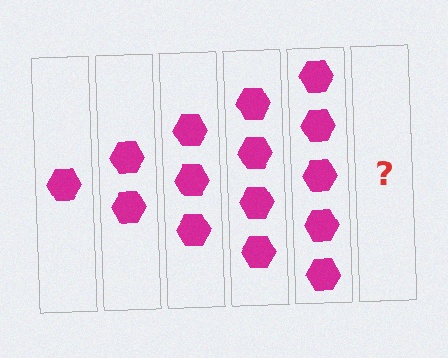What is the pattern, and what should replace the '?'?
The pattern is that each step adds one more hexagon. The '?' should be 6 hexagons.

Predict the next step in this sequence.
The next step is 6 hexagons.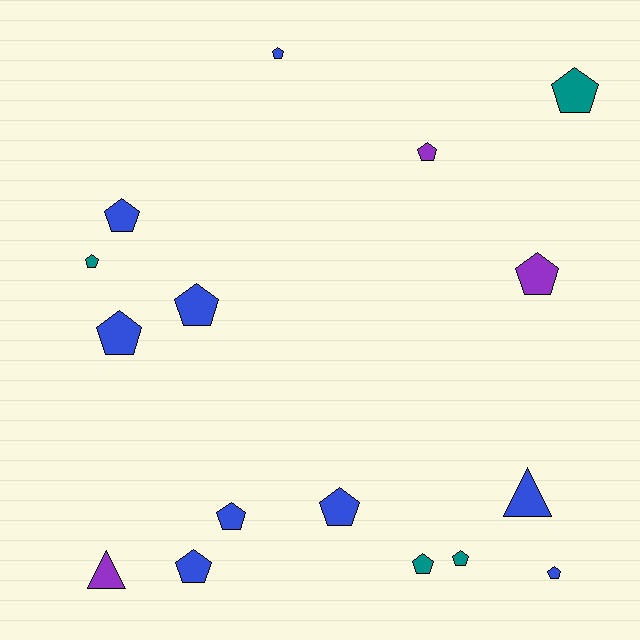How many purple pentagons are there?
There are 2 purple pentagons.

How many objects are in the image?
There are 16 objects.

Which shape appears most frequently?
Pentagon, with 14 objects.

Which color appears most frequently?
Blue, with 9 objects.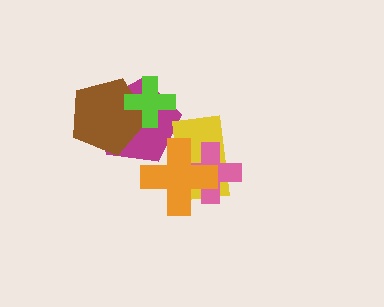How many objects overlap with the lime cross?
2 objects overlap with the lime cross.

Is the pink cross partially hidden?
Yes, it is partially covered by another shape.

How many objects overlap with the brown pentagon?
2 objects overlap with the brown pentagon.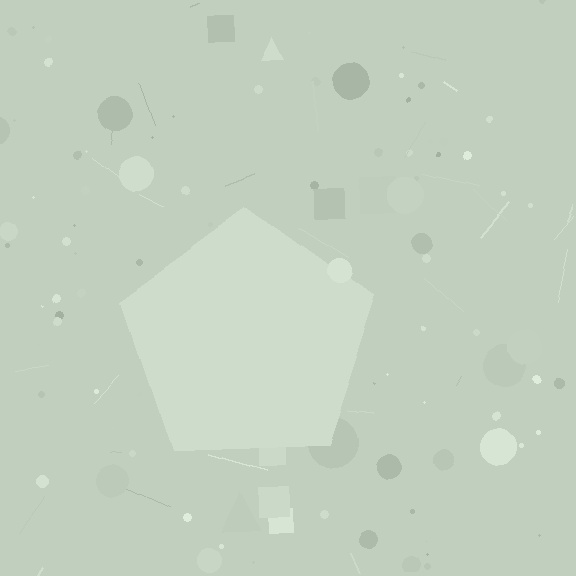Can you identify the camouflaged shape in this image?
The camouflaged shape is a pentagon.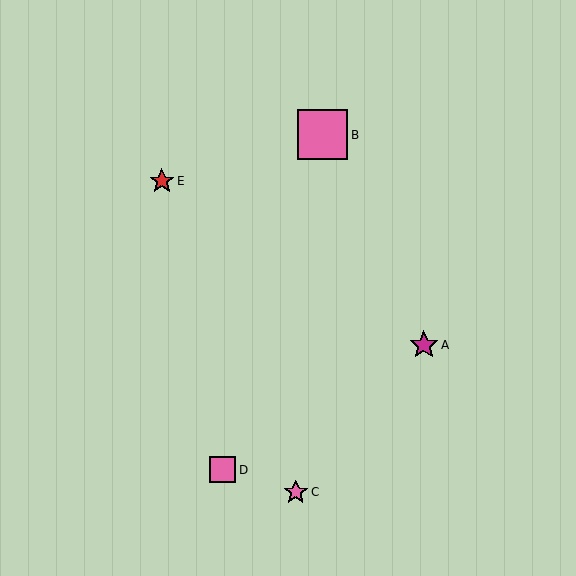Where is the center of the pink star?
The center of the pink star is at (296, 492).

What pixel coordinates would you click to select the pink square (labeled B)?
Click at (323, 135) to select the pink square B.